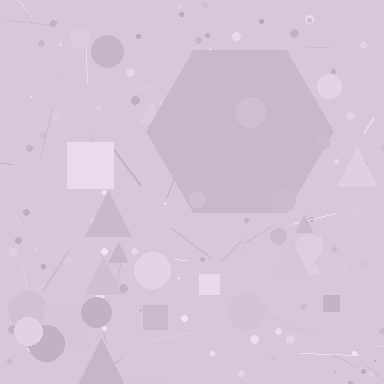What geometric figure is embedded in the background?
A hexagon is embedded in the background.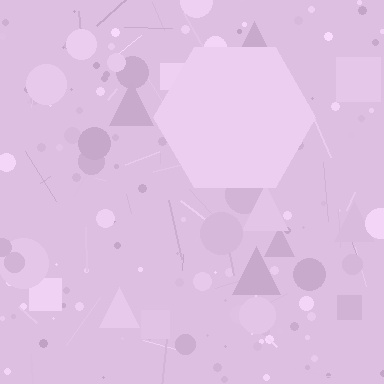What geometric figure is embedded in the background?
A hexagon is embedded in the background.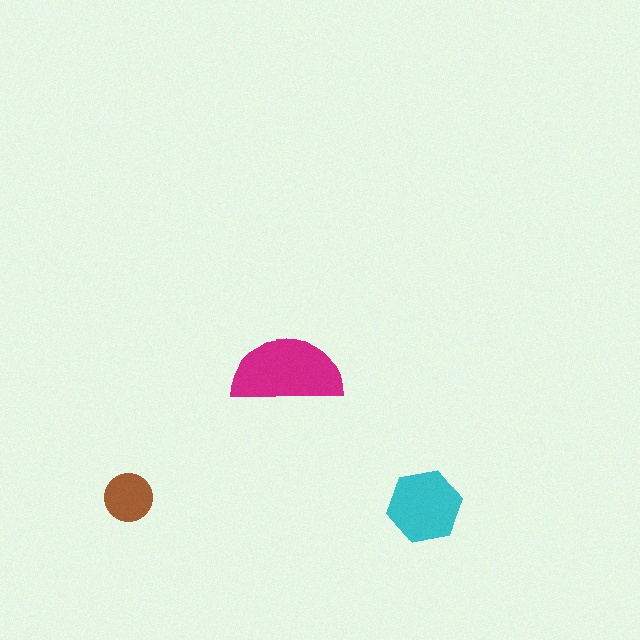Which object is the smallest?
The brown circle.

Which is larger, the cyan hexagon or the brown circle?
The cyan hexagon.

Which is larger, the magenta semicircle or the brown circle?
The magenta semicircle.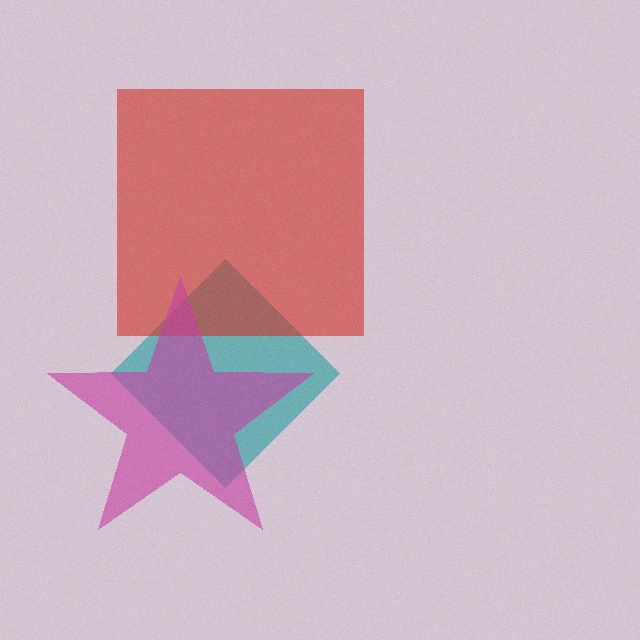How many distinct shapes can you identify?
There are 3 distinct shapes: a teal diamond, a red square, a magenta star.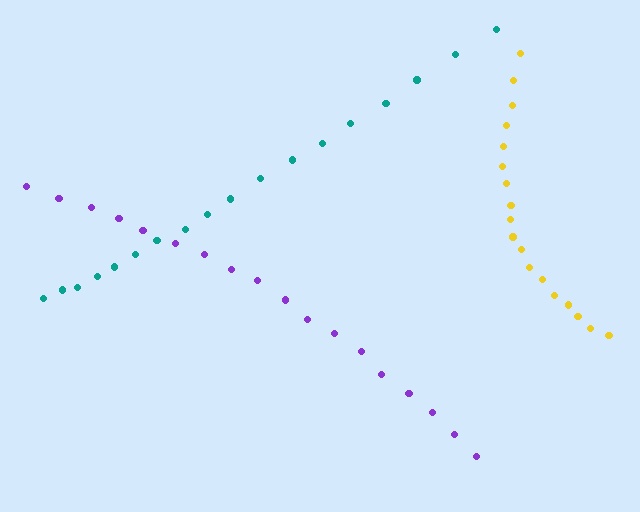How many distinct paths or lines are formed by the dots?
There are 3 distinct paths.